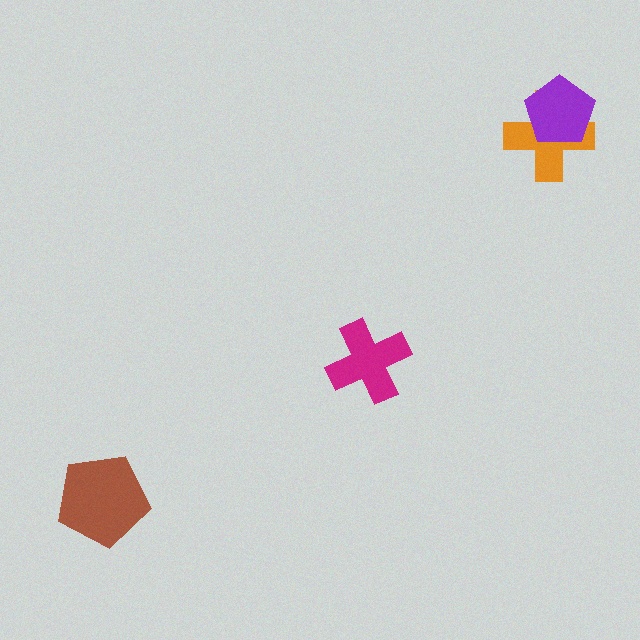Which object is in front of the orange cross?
The purple pentagon is in front of the orange cross.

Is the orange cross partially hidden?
Yes, it is partially covered by another shape.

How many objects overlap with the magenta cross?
0 objects overlap with the magenta cross.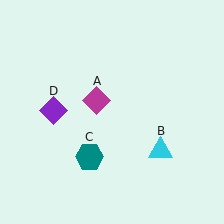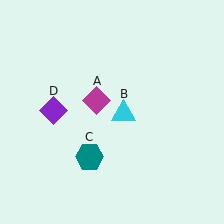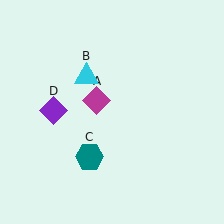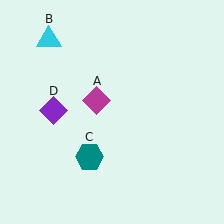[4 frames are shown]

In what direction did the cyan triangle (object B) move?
The cyan triangle (object B) moved up and to the left.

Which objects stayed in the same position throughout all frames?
Magenta diamond (object A) and teal hexagon (object C) and purple diamond (object D) remained stationary.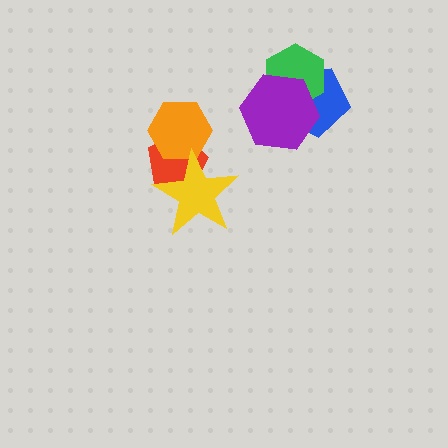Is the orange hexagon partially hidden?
Yes, it is partially covered by another shape.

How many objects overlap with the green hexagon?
2 objects overlap with the green hexagon.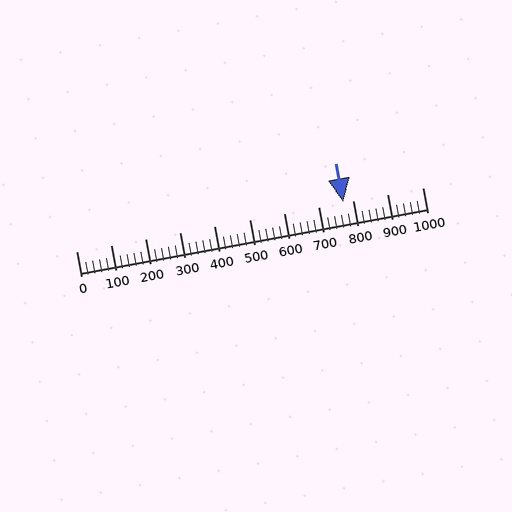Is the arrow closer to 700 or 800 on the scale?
The arrow is closer to 800.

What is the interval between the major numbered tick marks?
The major tick marks are spaced 100 units apart.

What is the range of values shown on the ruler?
The ruler shows values from 0 to 1000.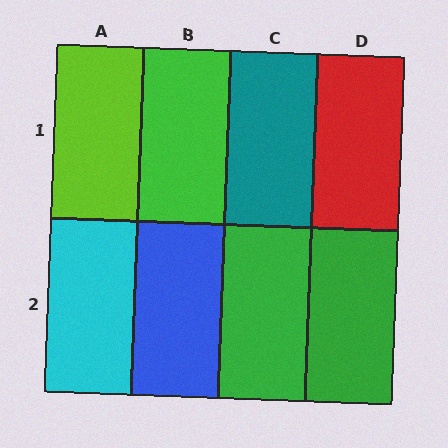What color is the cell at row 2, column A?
Cyan.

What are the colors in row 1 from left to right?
Lime, green, teal, red.